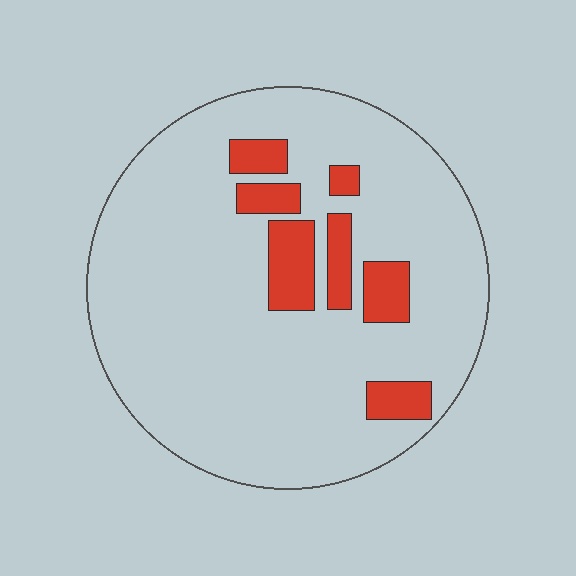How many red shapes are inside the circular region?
7.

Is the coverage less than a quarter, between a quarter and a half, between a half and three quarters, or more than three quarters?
Less than a quarter.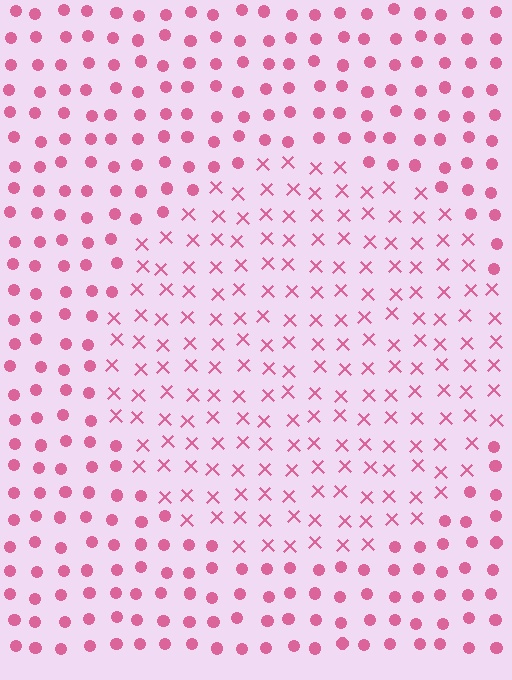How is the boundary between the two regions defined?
The boundary is defined by a change in element shape: X marks inside vs. circles outside. All elements share the same color and spacing.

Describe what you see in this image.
The image is filled with small pink elements arranged in a uniform grid. A circle-shaped region contains X marks, while the surrounding area contains circles. The boundary is defined purely by the change in element shape.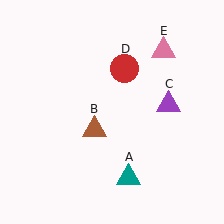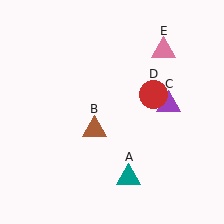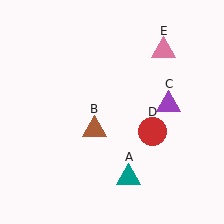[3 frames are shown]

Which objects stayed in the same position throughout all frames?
Teal triangle (object A) and brown triangle (object B) and purple triangle (object C) and pink triangle (object E) remained stationary.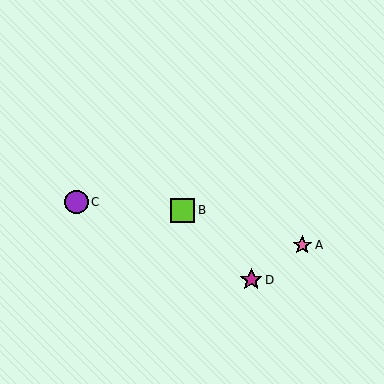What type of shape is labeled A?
Shape A is a pink star.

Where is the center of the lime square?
The center of the lime square is at (183, 210).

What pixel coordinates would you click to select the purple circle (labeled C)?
Click at (76, 202) to select the purple circle C.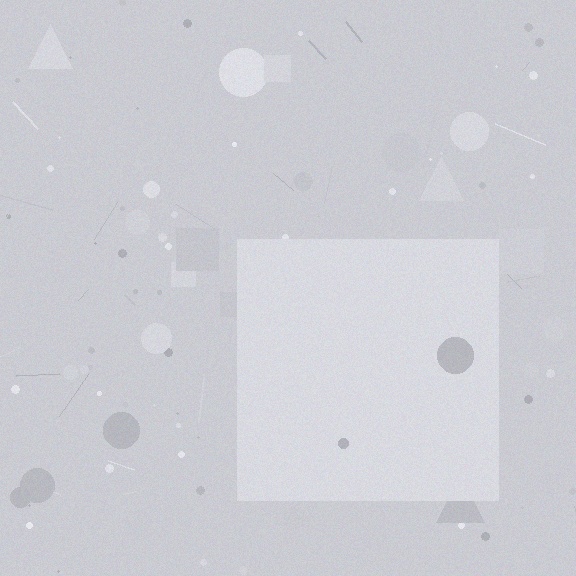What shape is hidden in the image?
A square is hidden in the image.